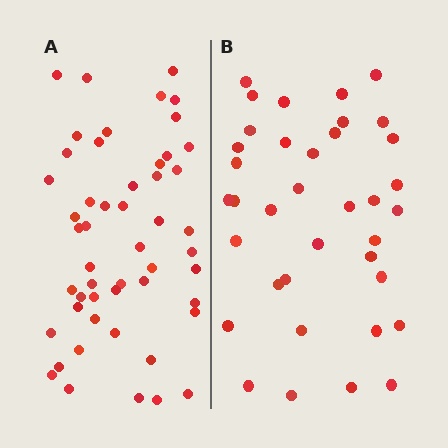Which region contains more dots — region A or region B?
Region A (the left region) has more dots.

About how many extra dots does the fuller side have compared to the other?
Region A has approximately 15 more dots than region B.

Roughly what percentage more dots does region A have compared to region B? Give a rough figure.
About 40% more.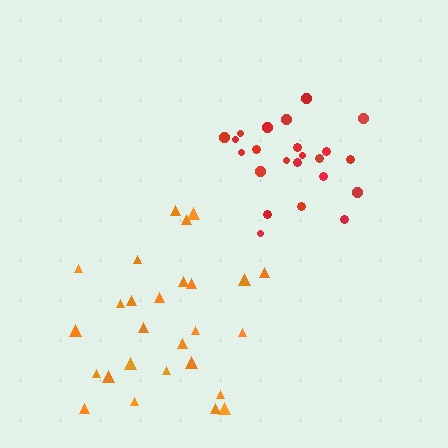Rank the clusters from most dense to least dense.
red, orange.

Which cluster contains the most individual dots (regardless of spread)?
Orange (27).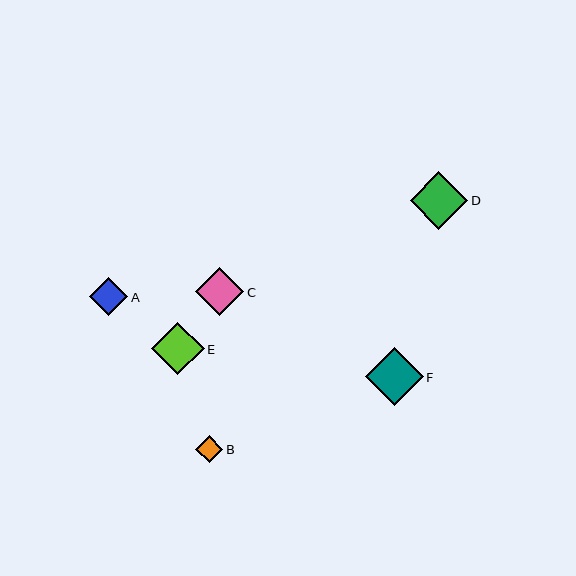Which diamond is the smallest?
Diamond B is the smallest with a size of approximately 27 pixels.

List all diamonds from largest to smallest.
From largest to smallest: F, D, E, C, A, B.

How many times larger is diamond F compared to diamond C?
Diamond F is approximately 1.2 times the size of diamond C.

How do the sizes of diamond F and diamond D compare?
Diamond F and diamond D are approximately the same size.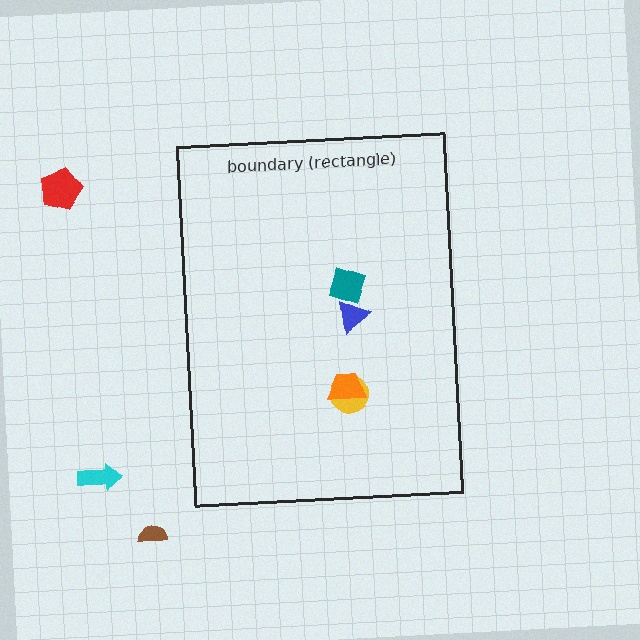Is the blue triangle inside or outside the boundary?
Inside.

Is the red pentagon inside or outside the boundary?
Outside.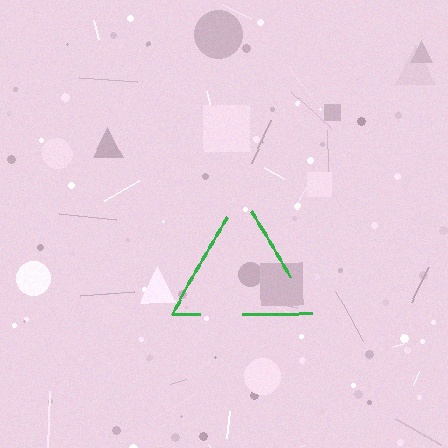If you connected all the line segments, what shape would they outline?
They would outline a triangle.